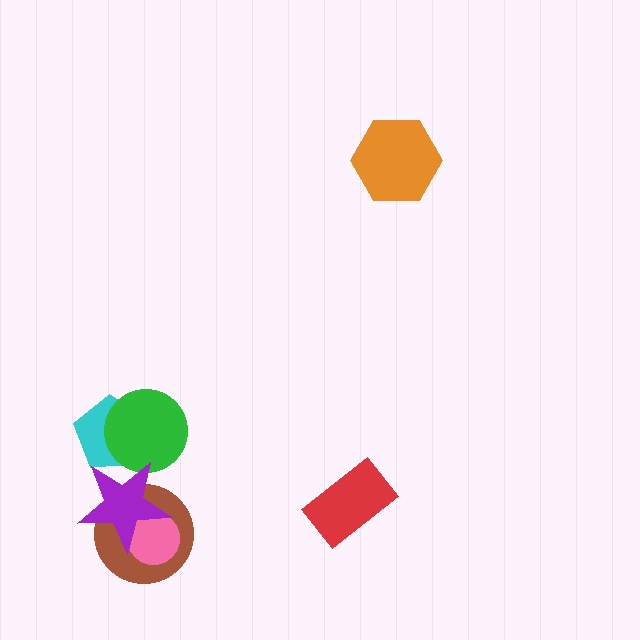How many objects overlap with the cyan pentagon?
2 objects overlap with the cyan pentagon.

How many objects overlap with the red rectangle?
0 objects overlap with the red rectangle.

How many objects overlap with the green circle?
2 objects overlap with the green circle.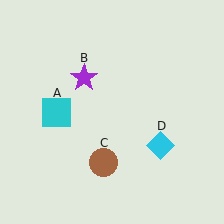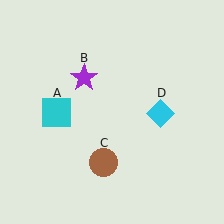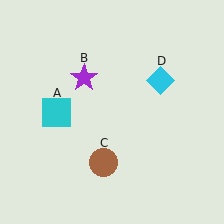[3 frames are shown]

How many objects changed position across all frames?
1 object changed position: cyan diamond (object D).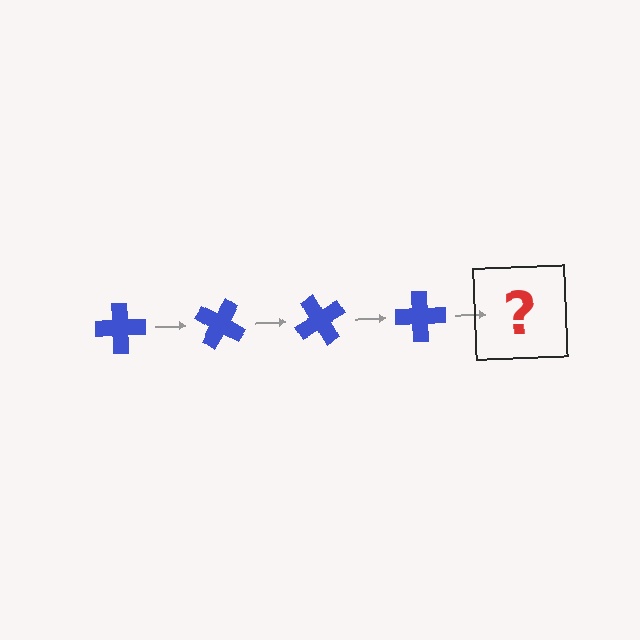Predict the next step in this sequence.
The next step is a blue cross rotated 120 degrees.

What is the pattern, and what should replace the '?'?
The pattern is that the cross rotates 30 degrees each step. The '?' should be a blue cross rotated 120 degrees.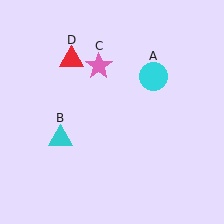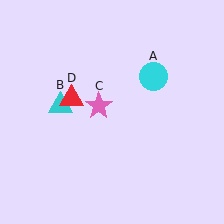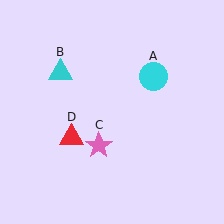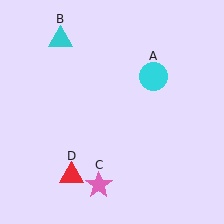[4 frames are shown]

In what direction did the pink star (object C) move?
The pink star (object C) moved down.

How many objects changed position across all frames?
3 objects changed position: cyan triangle (object B), pink star (object C), red triangle (object D).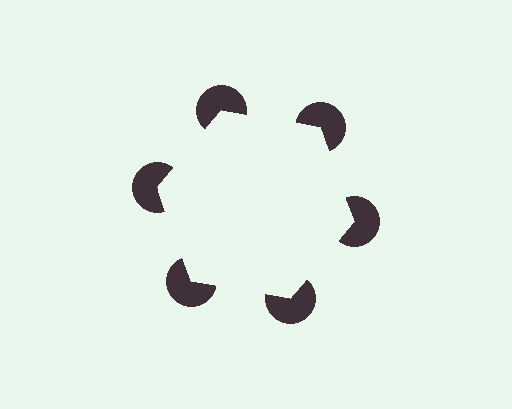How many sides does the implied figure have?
6 sides.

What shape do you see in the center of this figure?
An illusory hexagon — its edges are inferred from the aligned wedge cuts in the pac-man discs, not physically drawn.